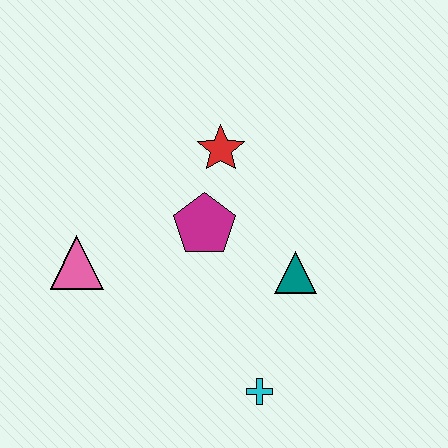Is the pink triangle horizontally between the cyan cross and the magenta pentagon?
No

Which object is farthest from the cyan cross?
The red star is farthest from the cyan cross.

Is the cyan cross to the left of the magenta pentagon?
No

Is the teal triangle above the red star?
No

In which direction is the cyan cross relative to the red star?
The cyan cross is below the red star.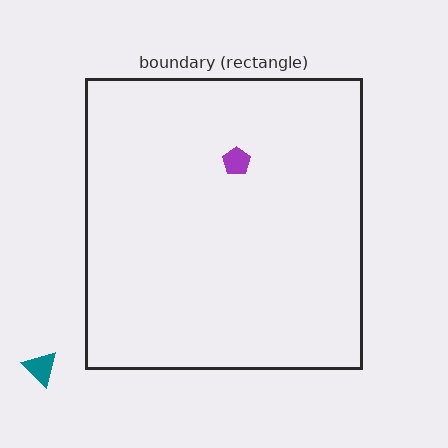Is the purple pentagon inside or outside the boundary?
Inside.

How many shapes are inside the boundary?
1 inside, 1 outside.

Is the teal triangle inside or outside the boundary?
Outside.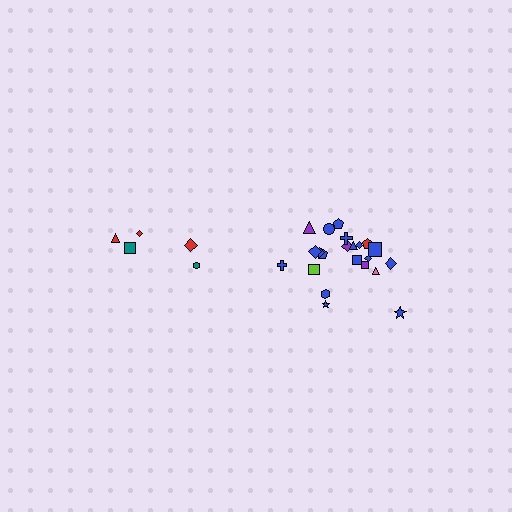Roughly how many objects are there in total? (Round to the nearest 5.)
Roughly 25 objects in total.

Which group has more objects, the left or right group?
The right group.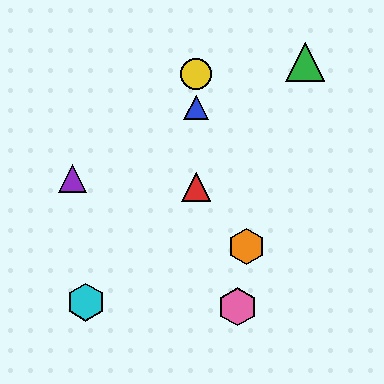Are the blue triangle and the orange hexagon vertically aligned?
No, the blue triangle is at x≈196 and the orange hexagon is at x≈246.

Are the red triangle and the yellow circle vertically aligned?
Yes, both are at x≈196.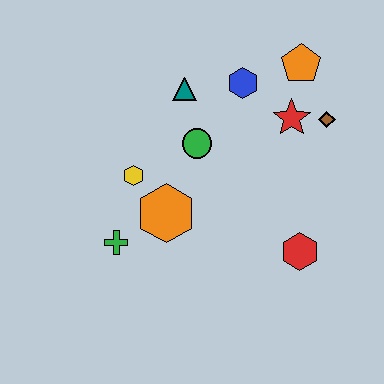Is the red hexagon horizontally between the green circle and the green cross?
No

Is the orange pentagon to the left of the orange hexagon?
No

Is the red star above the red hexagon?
Yes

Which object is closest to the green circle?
The teal triangle is closest to the green circle.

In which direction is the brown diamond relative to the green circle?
The brown diamond is to the right of the green circle.